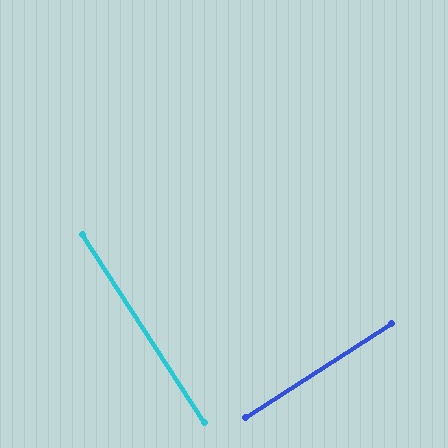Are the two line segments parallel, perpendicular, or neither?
Perpendicular — they meet at approximately 90°.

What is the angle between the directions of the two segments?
Approximately 90 degrees.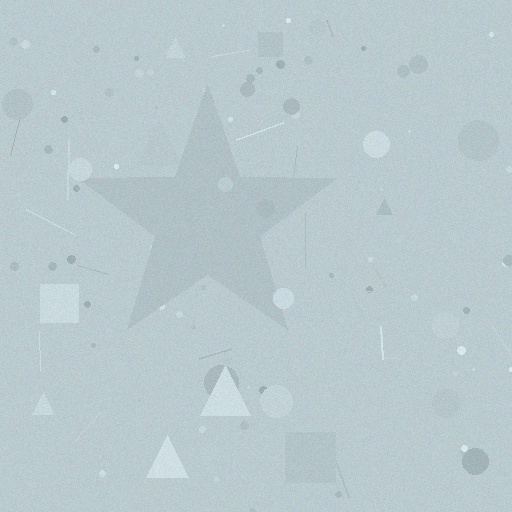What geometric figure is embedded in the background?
A star is embedded in the background.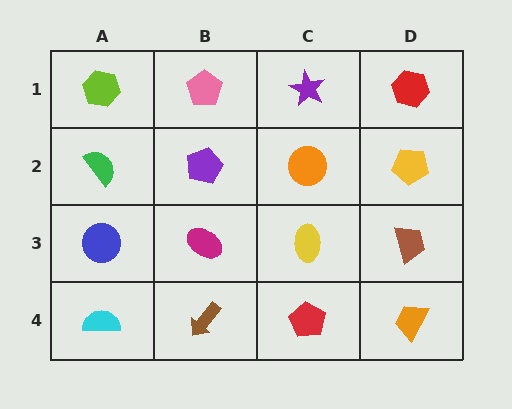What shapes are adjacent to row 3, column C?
An orange circle (row 2, column C), a red pentagon (row 4, column C), a magenta ellipse (row 3, column B), a brown trapezoid (row 3, column D).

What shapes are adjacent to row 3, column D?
A yellow pentagon (row 2, column D), an orange trapezoid (row 4, column D), a yellow ellipse (row 3, column C).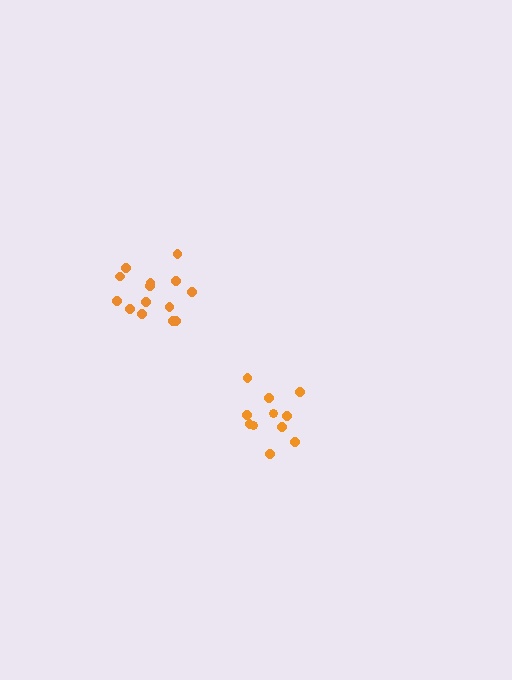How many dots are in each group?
Group 1: 11 dots, Group 2: 14 dots (25 total).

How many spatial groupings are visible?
There are 2 spatial groupings.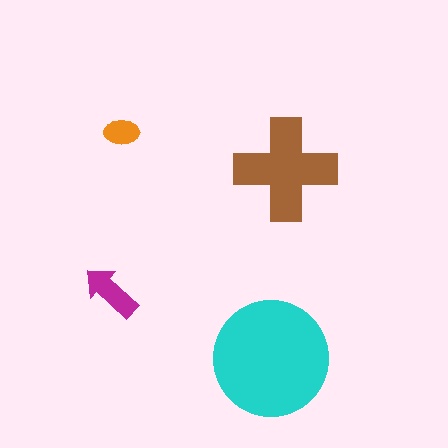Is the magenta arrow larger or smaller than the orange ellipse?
Larger.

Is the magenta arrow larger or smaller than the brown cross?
Smaller.